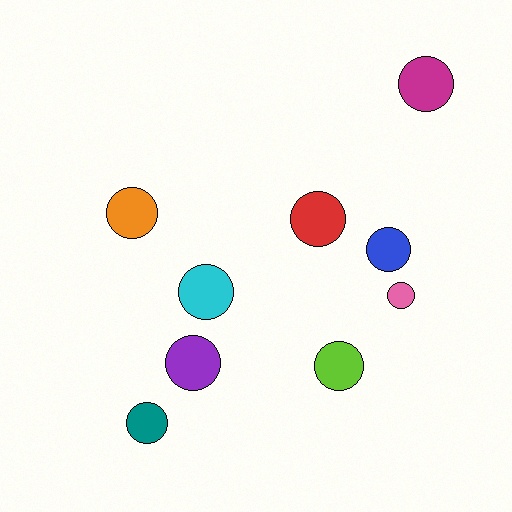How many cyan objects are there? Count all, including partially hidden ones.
There is 1 cyan object.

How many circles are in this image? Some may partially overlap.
There are 9 circles.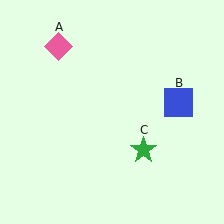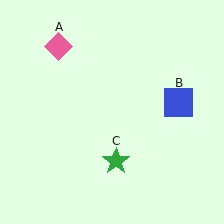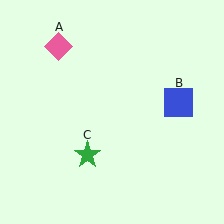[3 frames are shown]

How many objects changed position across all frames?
1 object changed position: green star (object C).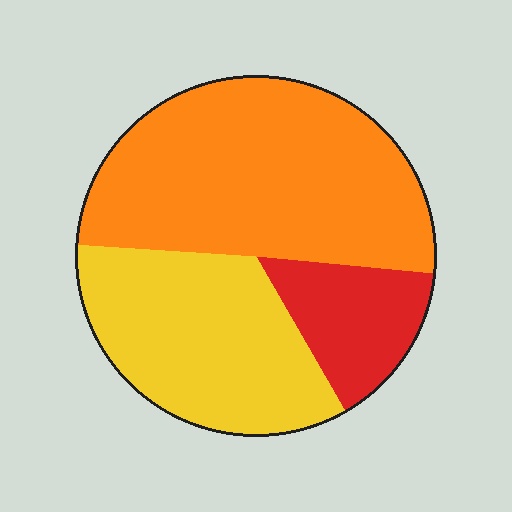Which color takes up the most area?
Orange, at roughly 50%.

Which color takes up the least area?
Red, at roughly 15%.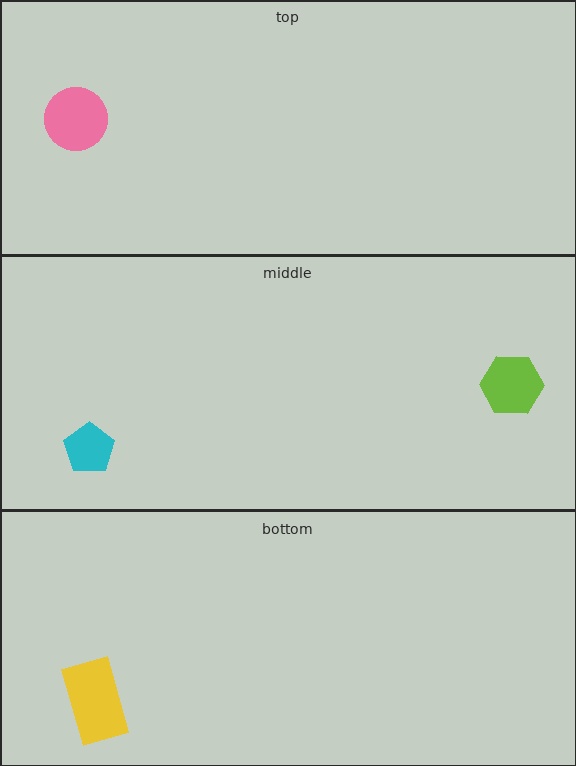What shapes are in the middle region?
The cyan pentagon, the lime hexagon.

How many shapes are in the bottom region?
1.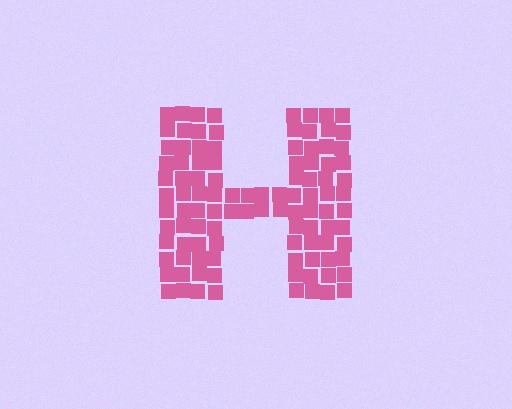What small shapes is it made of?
It is made of small squares.